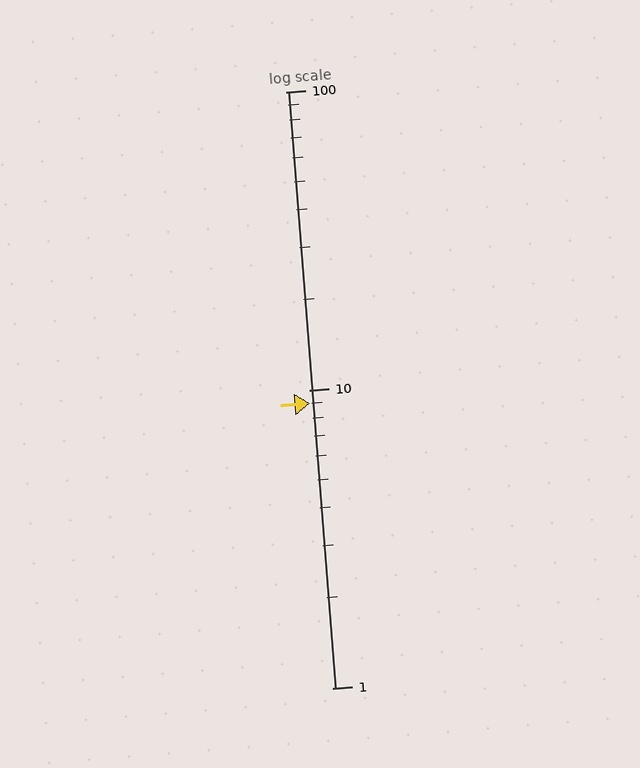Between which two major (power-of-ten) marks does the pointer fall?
The pointer is between 1 and 10.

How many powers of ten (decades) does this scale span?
The scale spans 2 decades, from 1 to 100.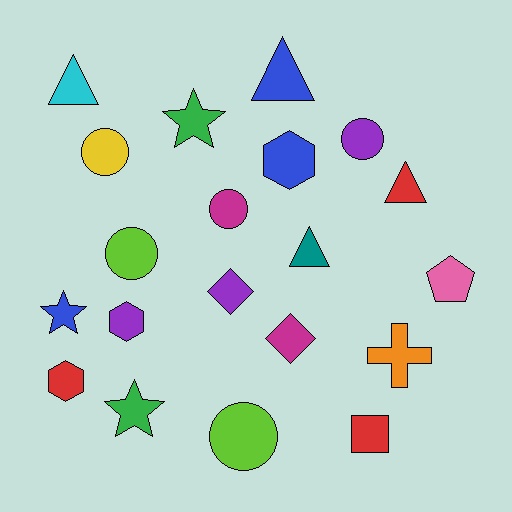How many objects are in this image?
There are 20 objects.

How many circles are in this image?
There are 5 circles.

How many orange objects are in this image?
There is 1 orange object.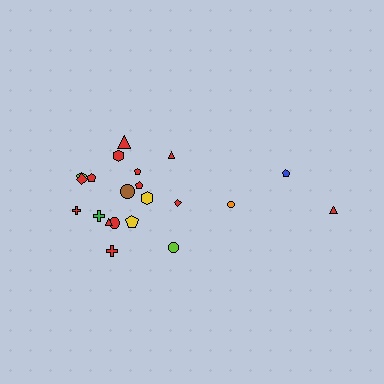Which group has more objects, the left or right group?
The left group.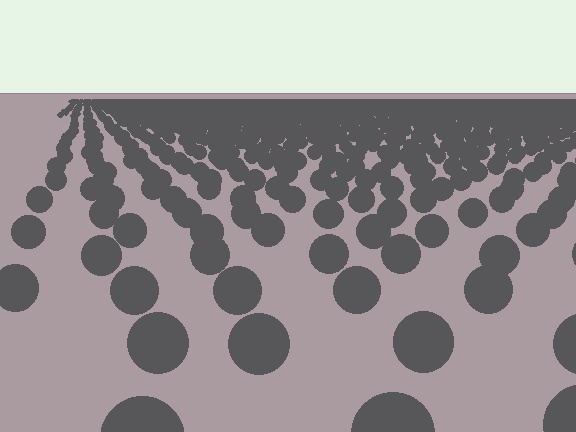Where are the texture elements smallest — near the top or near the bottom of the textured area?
Near the top.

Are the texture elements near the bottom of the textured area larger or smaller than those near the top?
Larger. Near the bottom, elements are closer to the viewer and appear at a bigger on-screen size.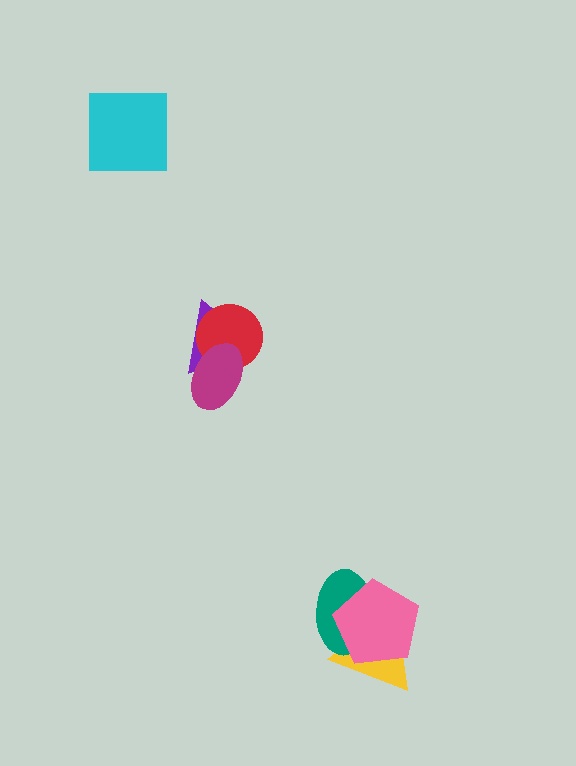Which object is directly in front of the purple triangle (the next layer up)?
The red circle is directly in front of the purple triangle.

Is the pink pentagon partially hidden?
No, no other shape covers it.